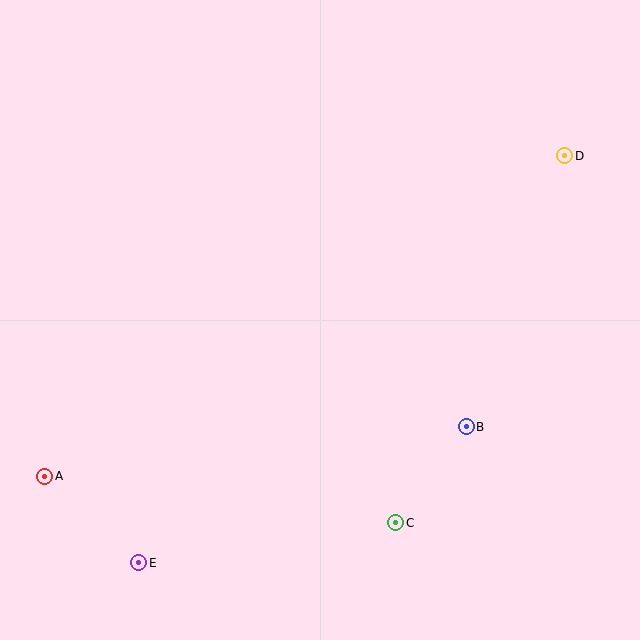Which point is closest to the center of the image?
Point B at (466, 427) is closest to the center.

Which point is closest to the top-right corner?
Point D is closest to the top-right corner.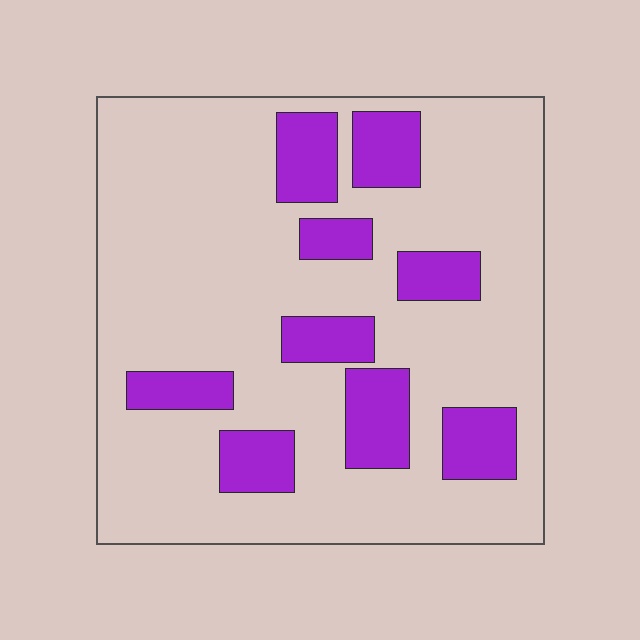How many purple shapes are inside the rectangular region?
9.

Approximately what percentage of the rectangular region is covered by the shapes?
Approximately 20%.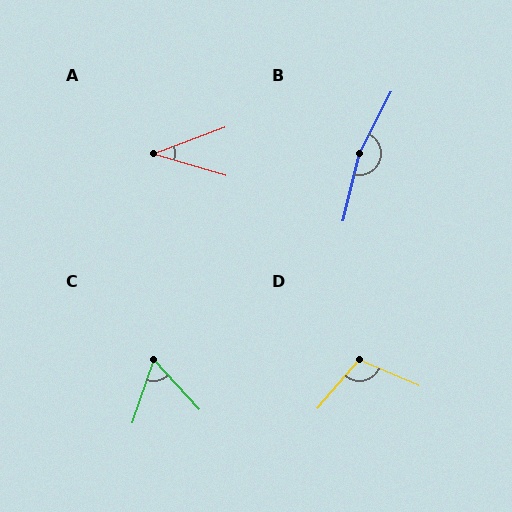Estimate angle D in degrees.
Approximately 108 degrees.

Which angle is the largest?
B, at approximately 167 degrees.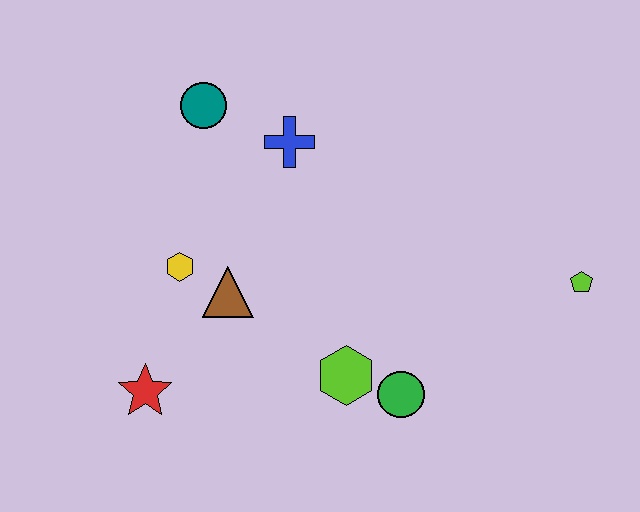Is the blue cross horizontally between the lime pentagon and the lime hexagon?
No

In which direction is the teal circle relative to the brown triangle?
The teal circle is above the brown triangle.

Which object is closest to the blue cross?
The teal circle is closest to the blue cross.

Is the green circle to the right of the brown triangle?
Yes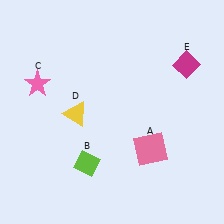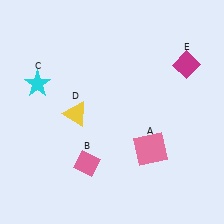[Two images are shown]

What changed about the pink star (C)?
In Image 1, C is pink. In Image 2, it changed to cyan.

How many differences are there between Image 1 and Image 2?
There are 2 differences between the two images.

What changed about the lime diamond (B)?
In Image 1, B is lime. In Image 2, it changed to pink.